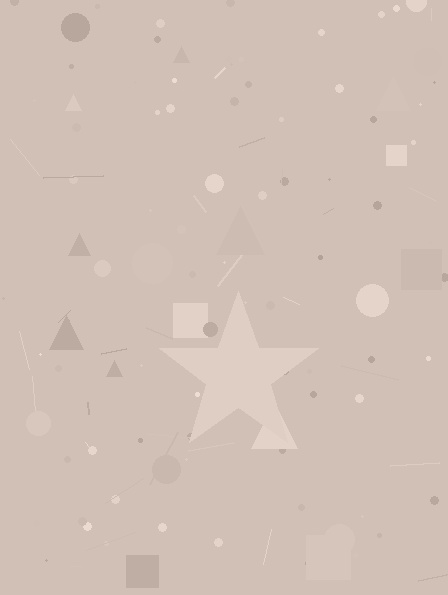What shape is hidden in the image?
A star is hidden in the image.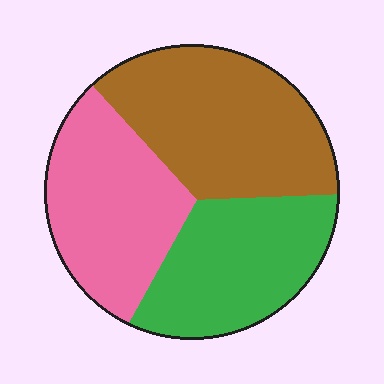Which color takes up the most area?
Brown, at roughly 40%.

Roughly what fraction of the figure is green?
Green takes up about one third (1/3) of the figure.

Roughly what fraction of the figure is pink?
Pink covers roughly 30% of the figure.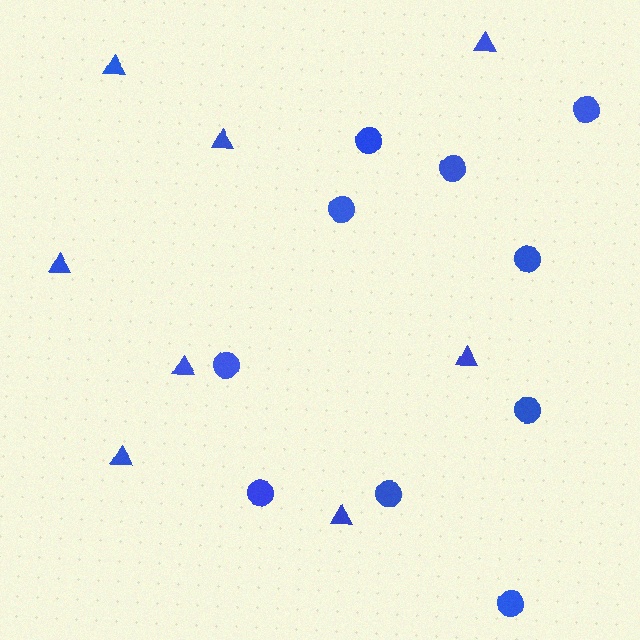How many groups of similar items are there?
There are 2 groups: one group of triangles (8) and one group of circles (10).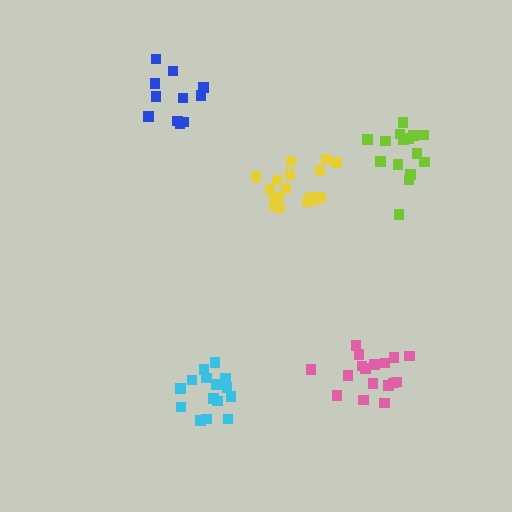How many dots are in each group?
Group 1: 16 dots, Group 2: 17 dots, Group 3: 11 dots, Group 4: 17 dots, Group 5: 15 dots (76 total).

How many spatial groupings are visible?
There are 5 spatial groupings.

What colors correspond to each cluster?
The clusters are colored: cyan, yellow, blue, pink, lime.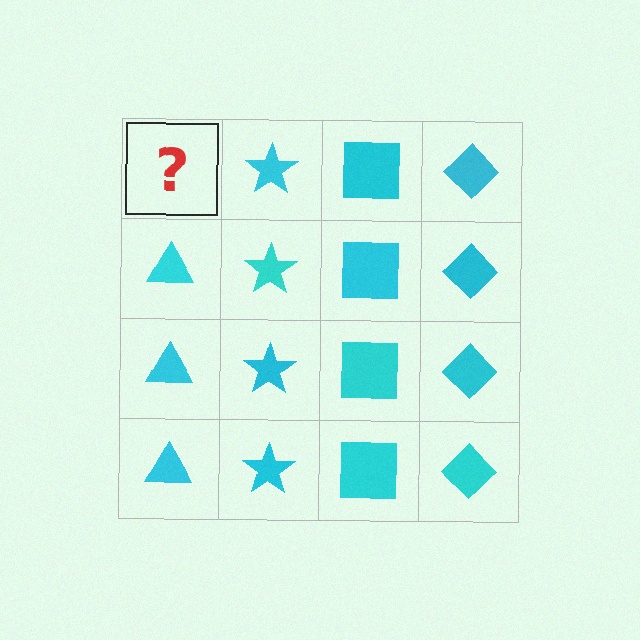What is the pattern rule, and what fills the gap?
The rule is that each column has a consistent shape. The gap should be filled with a cyan triangle.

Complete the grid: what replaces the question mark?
The question mark should be replaced with a cyan triangle.